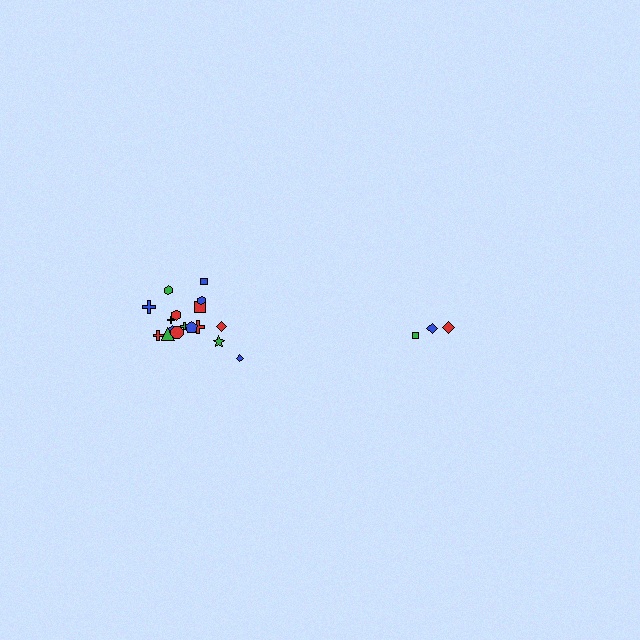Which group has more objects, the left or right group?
The left group.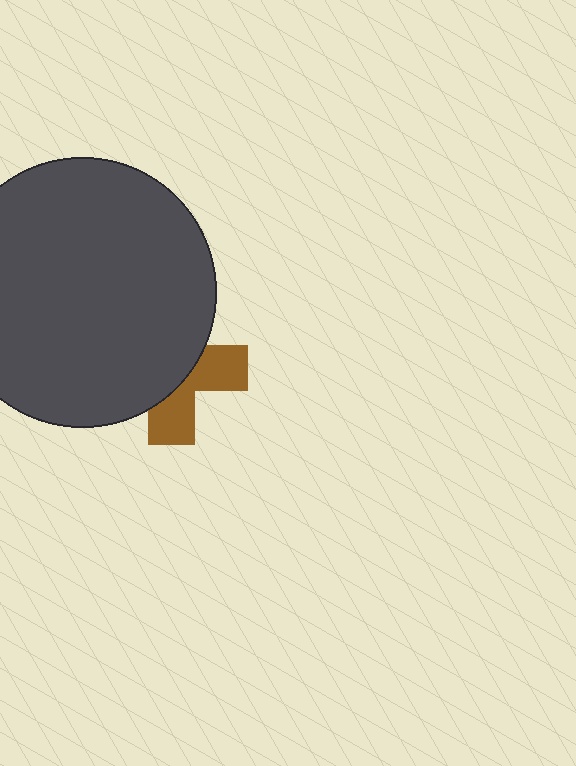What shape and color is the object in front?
The object in front is a dark gray circle.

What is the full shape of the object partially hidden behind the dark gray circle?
The partially hidden object is a brown cross.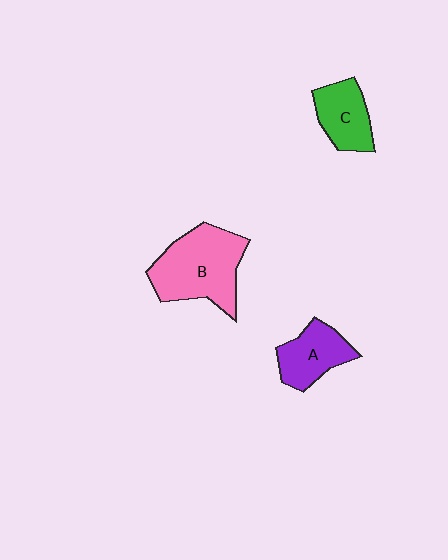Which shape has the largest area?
Shape B (pink).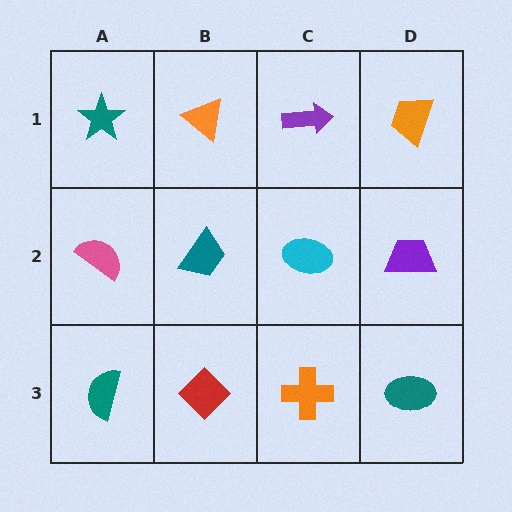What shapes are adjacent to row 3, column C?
A cyan ellipse (row 2, column C), a red diamond (row 3, column B), a teal ellipse (row 3, column D).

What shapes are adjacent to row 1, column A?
A pink semicircle (row 2, column A), an orange triangle (row 1, column B).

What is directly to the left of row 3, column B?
A teal semicircle.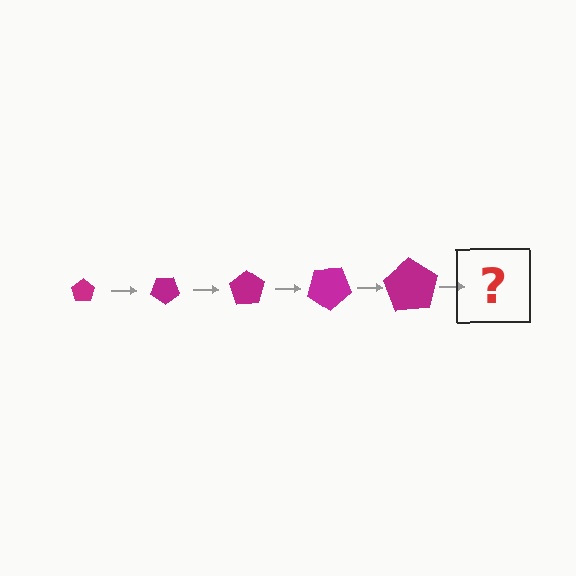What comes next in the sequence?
The next element should be a pentagon, larger than the previous one and rotated 175 degrees from the start.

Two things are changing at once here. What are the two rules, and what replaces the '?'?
The two rules are that the pentagon grows larger each step and it rotates 35 degrees each step. The '?' should be a pentagon, larger than the previous one and rotated 175 degrees from the start.